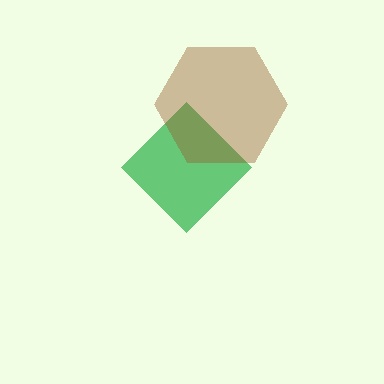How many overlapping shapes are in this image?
There are 2 overlapping shapes in the image.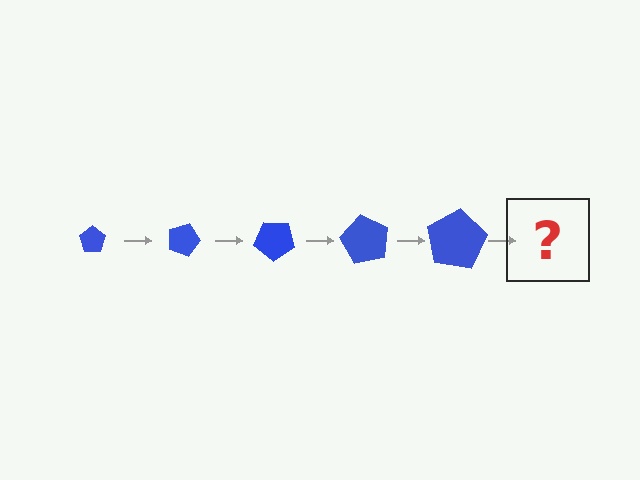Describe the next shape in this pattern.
It should be a pentagon, larger than the previous one and rotated 100 degrees from the start.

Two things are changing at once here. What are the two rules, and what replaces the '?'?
The two rules are that the pentagon grows larger each step and it rotates 20 degrees each step. The '?' should be a pentagon, larger than the previous one and rotated 100 degrees from the start.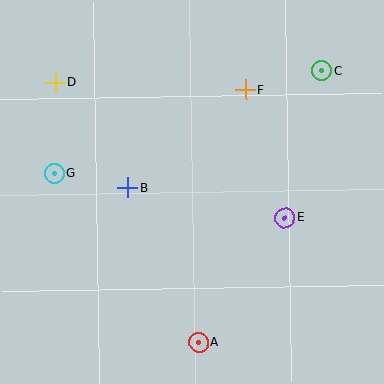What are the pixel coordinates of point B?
Point B is at (128, 188).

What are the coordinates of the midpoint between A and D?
The midpoint between A and D is at (127, 212).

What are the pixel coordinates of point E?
Point E is at (285, 218).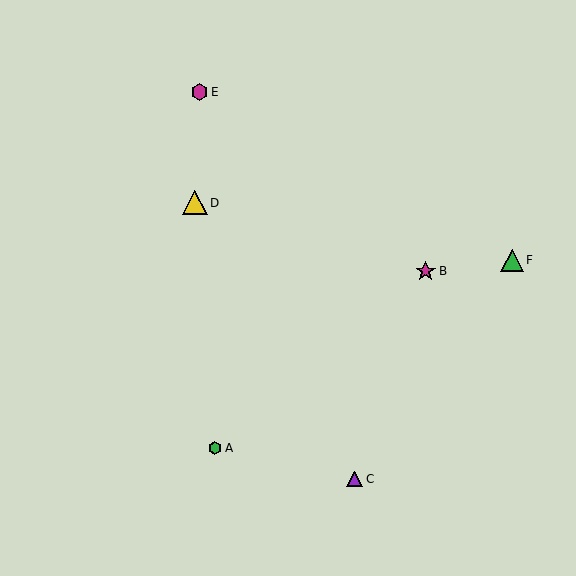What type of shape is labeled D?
Shape D is a yellow triangle.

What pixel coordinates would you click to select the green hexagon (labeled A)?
Click at (215, 448) to select the green hexagon A.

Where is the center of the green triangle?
The center of the green triangle is at (512, 260).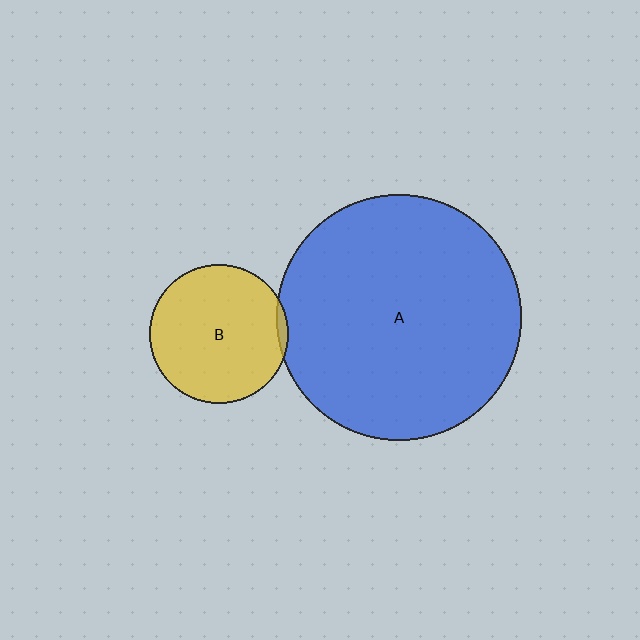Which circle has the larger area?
Circle A (blue).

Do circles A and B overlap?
Yes.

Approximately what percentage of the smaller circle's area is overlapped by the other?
Approximately 5%.